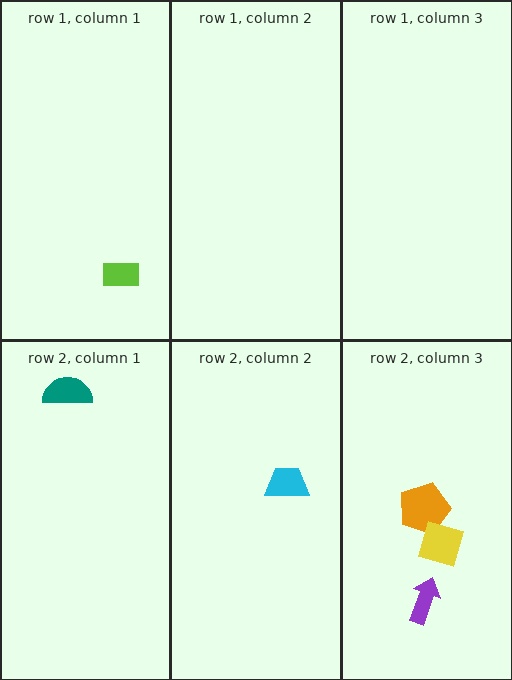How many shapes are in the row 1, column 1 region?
1.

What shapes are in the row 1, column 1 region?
The lime rectangle.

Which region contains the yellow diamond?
The row 2, column 3 region.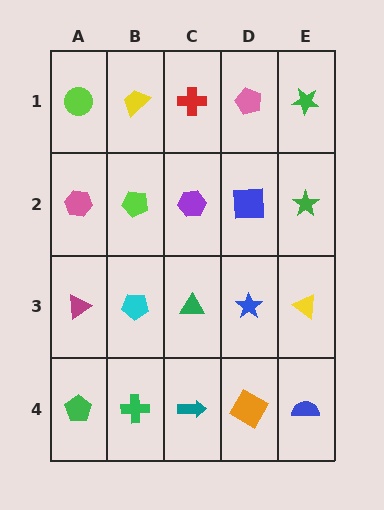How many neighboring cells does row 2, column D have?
4.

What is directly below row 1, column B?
A lime pentagon.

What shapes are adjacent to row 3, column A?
A pink hexagon (row 2, column A), a green pentagon (row 4, column A), a cyan pentagon (row 3, column B).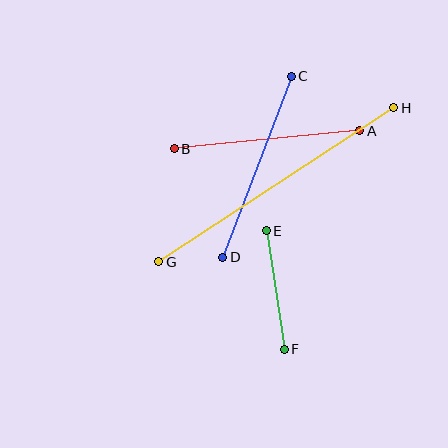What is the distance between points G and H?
The distance is approximately 281 pixels.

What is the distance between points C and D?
The distance is approximately 193 pixels.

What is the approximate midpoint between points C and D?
The midpoint is at approximately (257, 167) pixels.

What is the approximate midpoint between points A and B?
The midpoint is at approximately (267, 140) pixels.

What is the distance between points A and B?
The distance is approximately 186 pixels.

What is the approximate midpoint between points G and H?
The midpoint is at approximately (276, 185) pixels.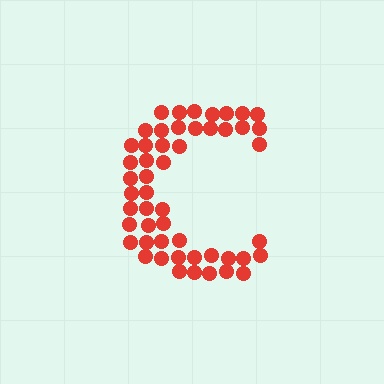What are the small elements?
The small elements are circles.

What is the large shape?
The large shape is the letter C.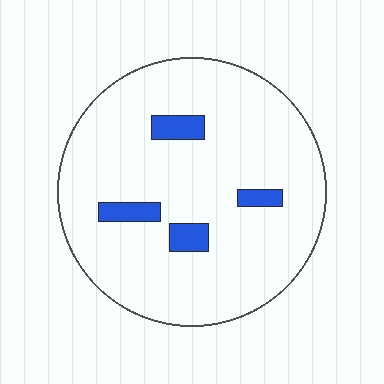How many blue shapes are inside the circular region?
4.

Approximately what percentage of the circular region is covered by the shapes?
Approximately 10%.